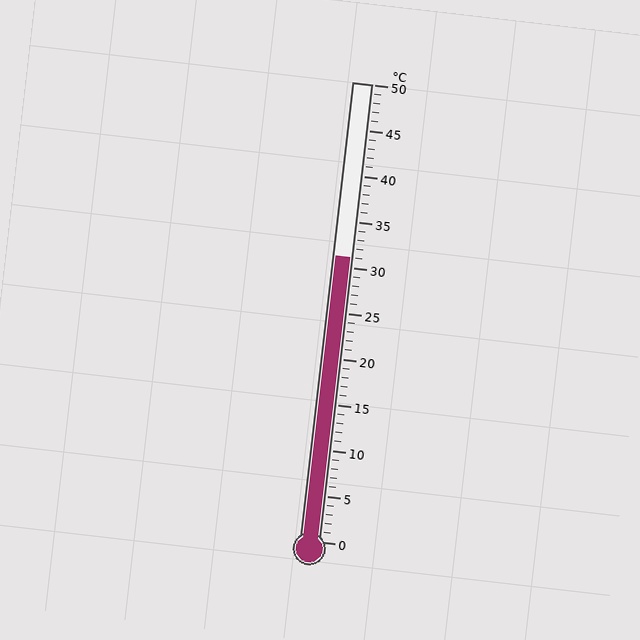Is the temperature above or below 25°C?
The temperature is above 25°C.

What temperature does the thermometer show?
The thermometer shows approximately 31°C.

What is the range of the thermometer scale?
The thermometer scale ranges from 0°C to 50°C.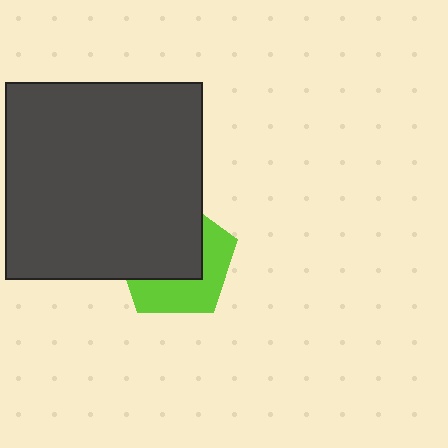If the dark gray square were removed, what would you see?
You would see the complete lime pentagon.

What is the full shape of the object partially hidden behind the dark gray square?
The partially hidden object is a lime pentagon.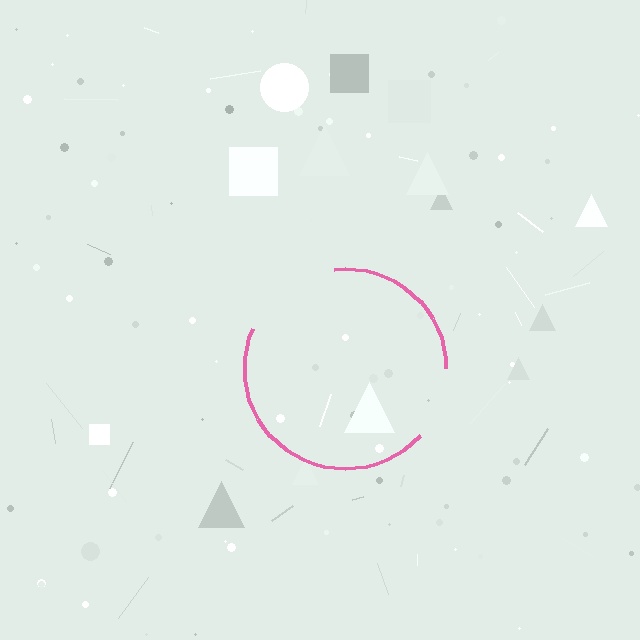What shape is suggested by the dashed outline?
The dashed outline suggests a circle.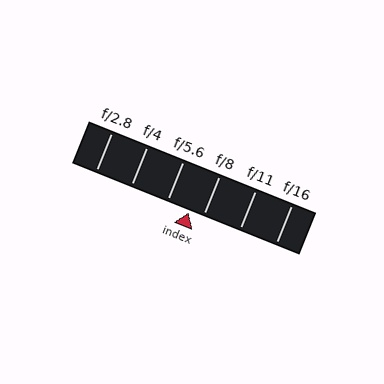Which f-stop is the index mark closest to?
The index mark is closest to f/8.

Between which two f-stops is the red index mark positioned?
The index mark is between f/5.6 and f/8.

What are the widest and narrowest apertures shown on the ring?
The widest aperture shown is f/2.8 and the narrowest is f/16.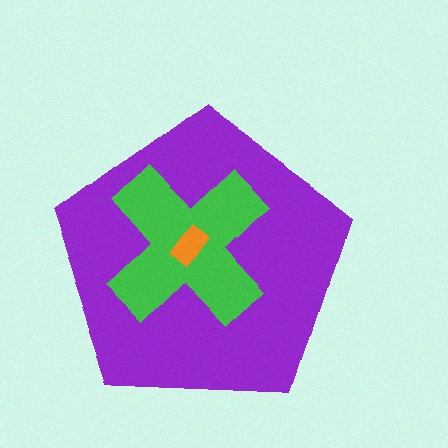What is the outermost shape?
The purple pentagon.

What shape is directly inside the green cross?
The orange rectangle.